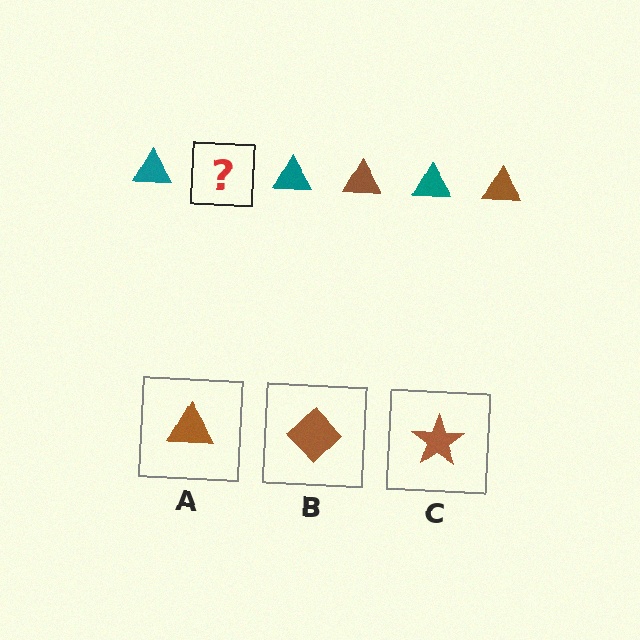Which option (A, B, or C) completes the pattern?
A.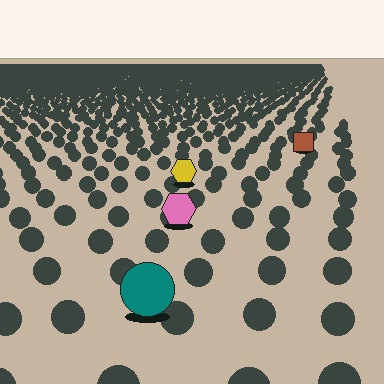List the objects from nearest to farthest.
From nearest to farthest: the teal circle, the pink hexagon, the yellow hexagon, the brown square.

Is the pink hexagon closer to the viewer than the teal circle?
No. The teal circle is closer — you can tell from the texture gradient: the ground texture is coarser near it.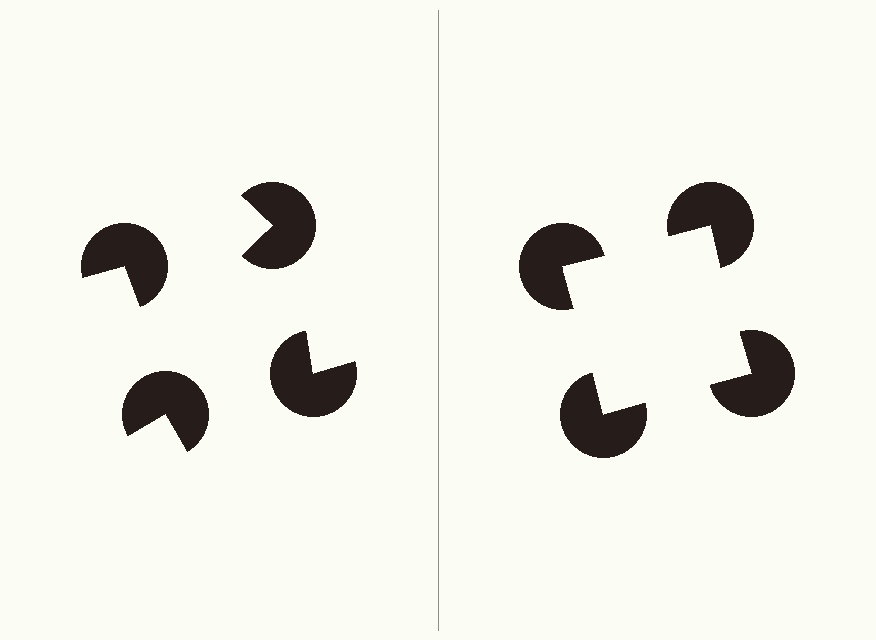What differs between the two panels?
The pac-man discs are positioned identically on both sides; only the wedge orientations differ. On the right they align to a square; on the left they are misaligned.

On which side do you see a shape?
An illusory square appears on the right side. On the left side the wedge cuts are rotated, so no coherent shape forms.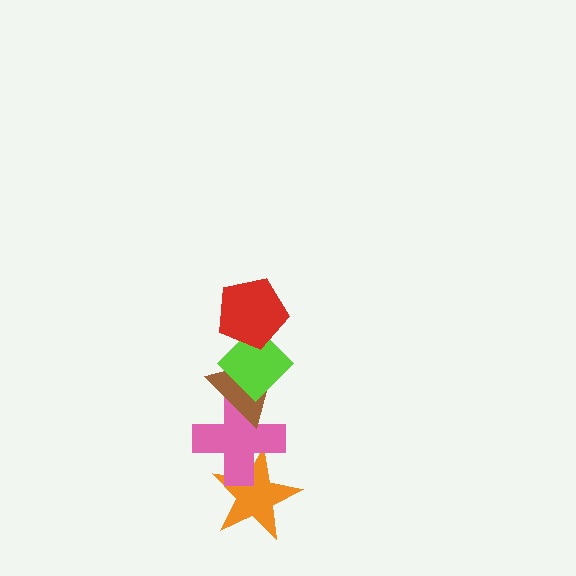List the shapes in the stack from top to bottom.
From top to bottom: the red pentagon, the lime diamond, the brown triangle, the pink cross, the orange star.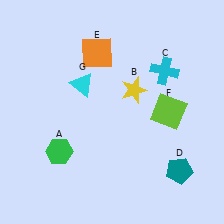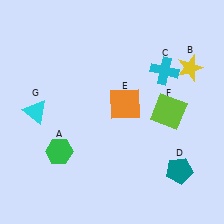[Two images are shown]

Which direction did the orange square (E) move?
The orange square (E) moved down.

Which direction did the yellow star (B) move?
The yellow star (B) moved right.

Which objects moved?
The objects that moved are: the yellow star (B), the orange square (E), the cyan triangle (G).